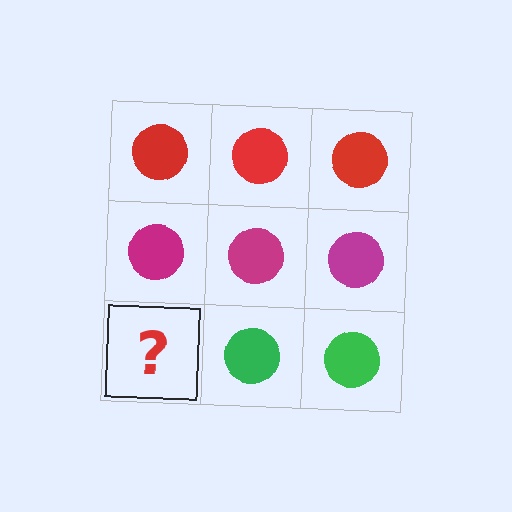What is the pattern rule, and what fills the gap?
The rule is that each row has a consistent color. The gap should be filled with a green circle.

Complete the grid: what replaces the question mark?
The question mark should be replaced with a green circle.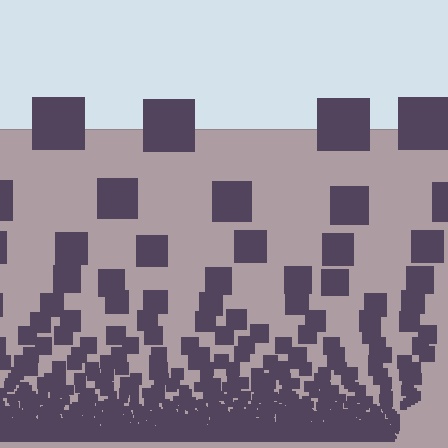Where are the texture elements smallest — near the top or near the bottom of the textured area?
Near the bottom.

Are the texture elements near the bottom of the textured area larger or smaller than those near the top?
Smaller. The gradient is inverted — elements near the bottom are smaller and denser.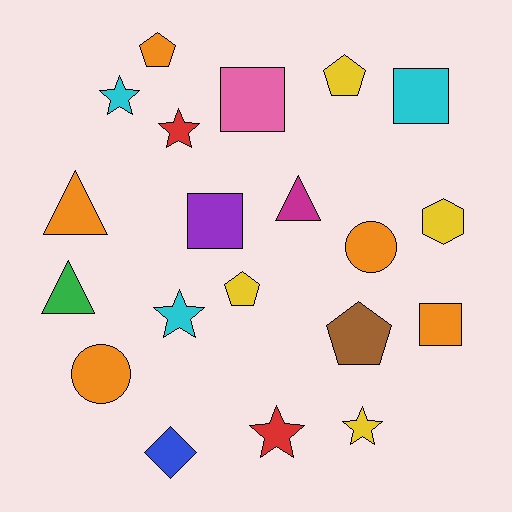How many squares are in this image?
There are 4 squares.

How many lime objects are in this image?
There are no lime objects.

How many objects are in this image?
There are 20 objects.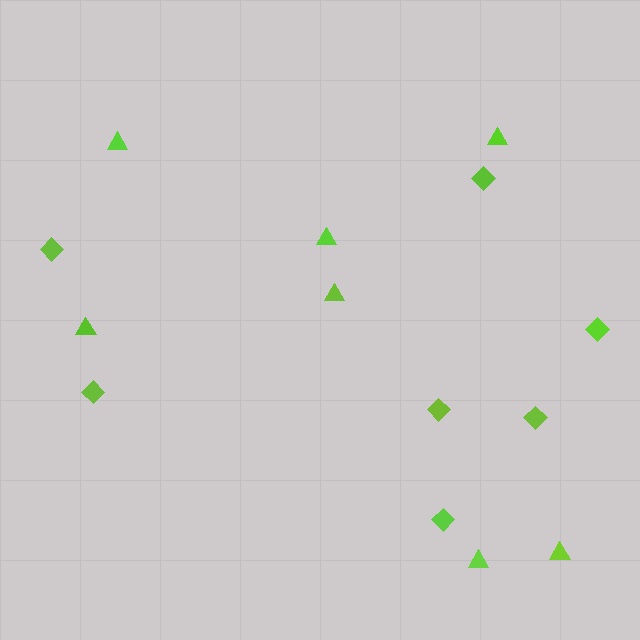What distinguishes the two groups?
There are 2 groups: one group of diamonds (7) and one group of triangles (7).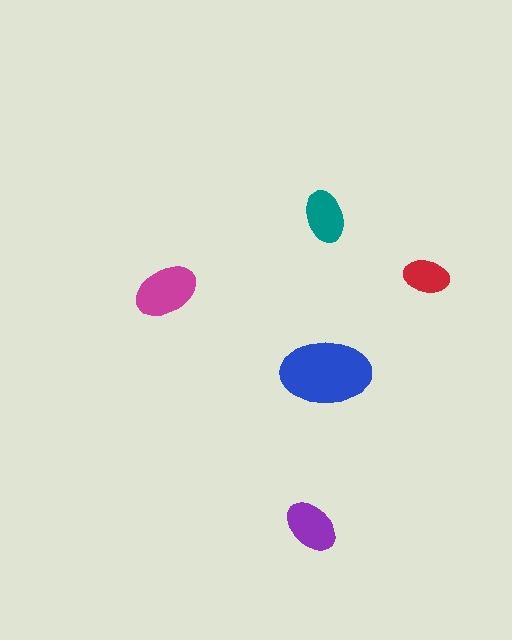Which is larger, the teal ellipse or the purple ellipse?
The purple one.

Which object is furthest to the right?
The red ellipse is rightmost.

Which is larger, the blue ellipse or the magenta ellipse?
The blue one.